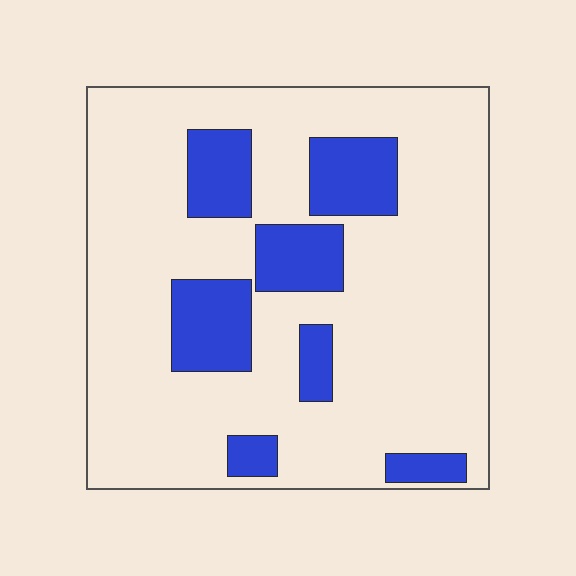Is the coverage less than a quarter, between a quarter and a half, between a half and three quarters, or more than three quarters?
Less than a quarter.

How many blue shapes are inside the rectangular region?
7.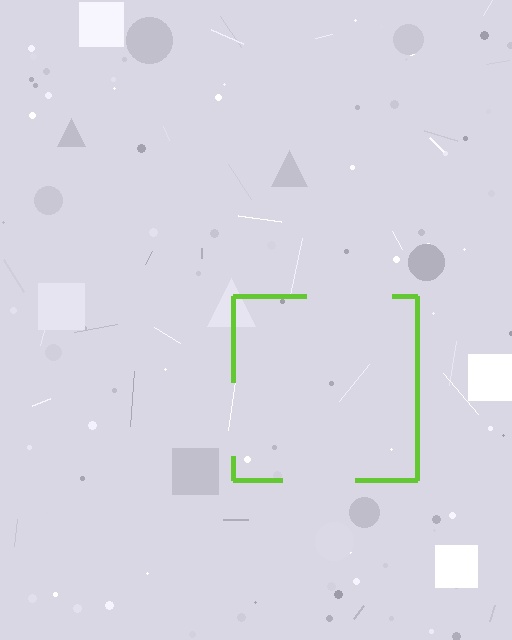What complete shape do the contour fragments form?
The contour fragments form a square.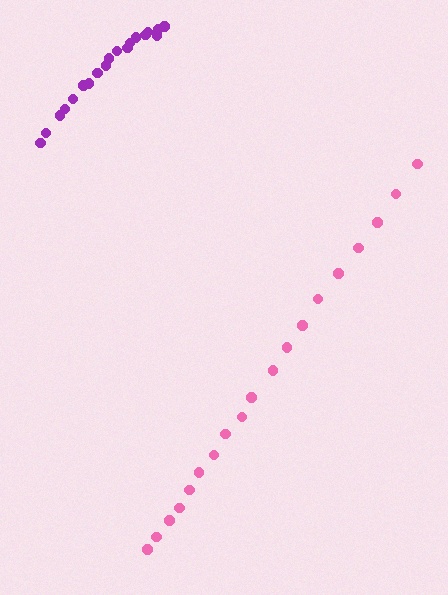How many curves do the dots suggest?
There are 2 distinct paths.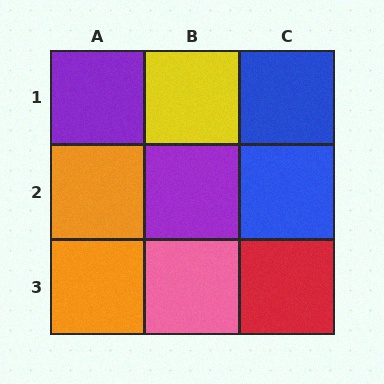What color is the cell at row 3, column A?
Orange.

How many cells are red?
1 cell is red.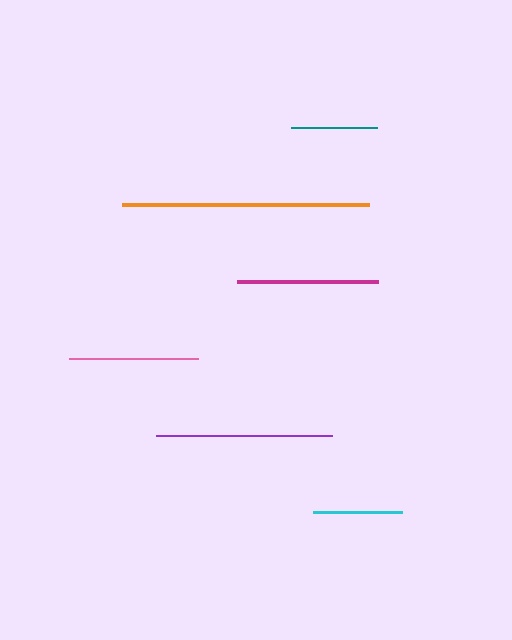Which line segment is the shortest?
The teal line is the shortest at approximately 86 pixels.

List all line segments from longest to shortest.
From longest to shortest: orange, purple, magenta, pink, cyan, teal.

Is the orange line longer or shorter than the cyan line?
The orange line is longer than the cyan line.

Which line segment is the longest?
The orange line is the longest at approximately 247 pixels.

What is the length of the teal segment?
The teal segment is approximately 86 pixels long.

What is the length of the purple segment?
The purple segment is approximately 176 pixels long.